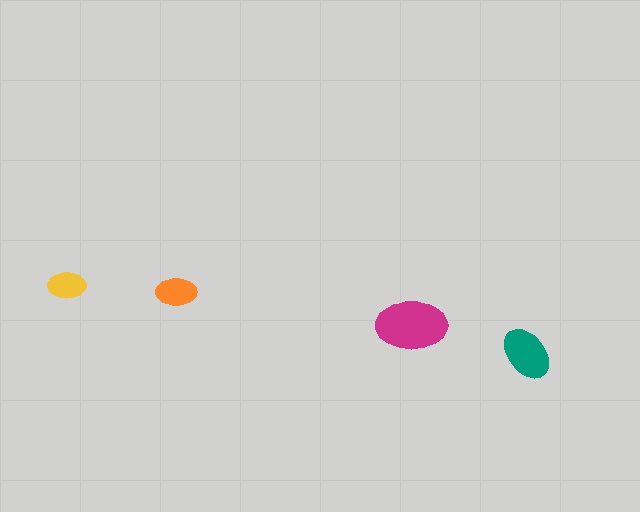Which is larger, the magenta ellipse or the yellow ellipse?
The magenta one.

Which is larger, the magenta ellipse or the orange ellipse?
The magenta one.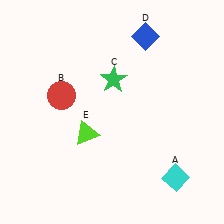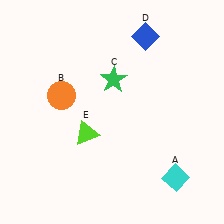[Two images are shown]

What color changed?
The circle (B) changed from red in Image 1 to orange in Image 2.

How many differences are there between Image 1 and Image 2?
There is 1 difference between the two images.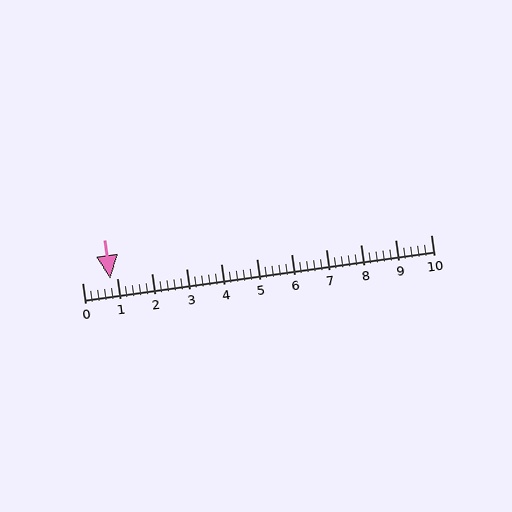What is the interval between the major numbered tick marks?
The major tick marks are spaced 1 units apart.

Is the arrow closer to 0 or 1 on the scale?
The arrow is closer to 1.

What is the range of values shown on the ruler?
The ruler shows values from 0 to 10.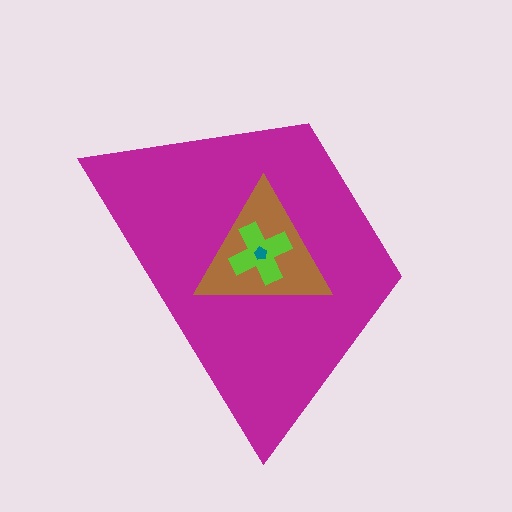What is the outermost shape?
The magenta trapezoid.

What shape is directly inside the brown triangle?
The lime cross.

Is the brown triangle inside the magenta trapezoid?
Yes.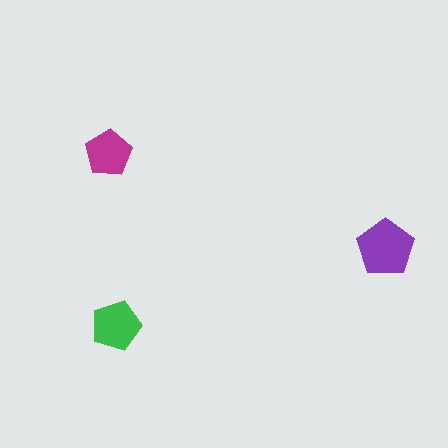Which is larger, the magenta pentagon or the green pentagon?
The green one.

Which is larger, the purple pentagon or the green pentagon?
The purple one.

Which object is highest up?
The magenta pentagon is topmost.